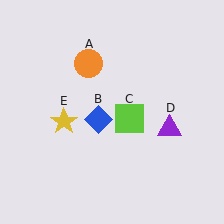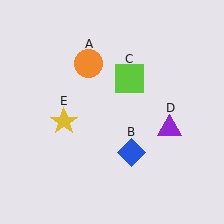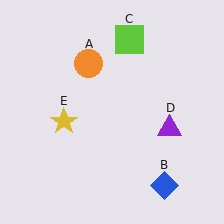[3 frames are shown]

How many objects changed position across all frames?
2 objects changed position: blue diamond (object B), lime square (object C).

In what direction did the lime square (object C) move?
The lime square (object C) moved up.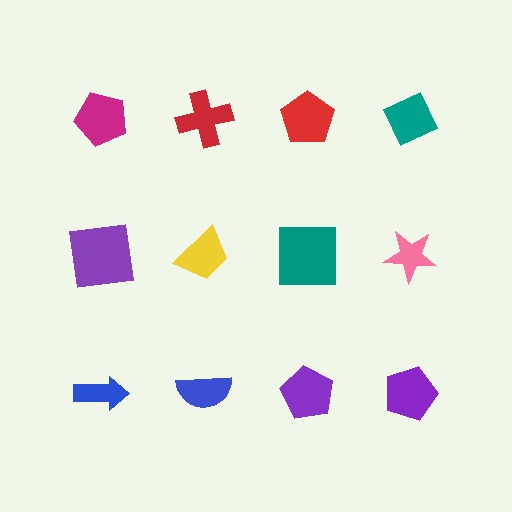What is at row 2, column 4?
A pink star.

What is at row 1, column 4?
A teal diamond.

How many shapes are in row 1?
4 shapes.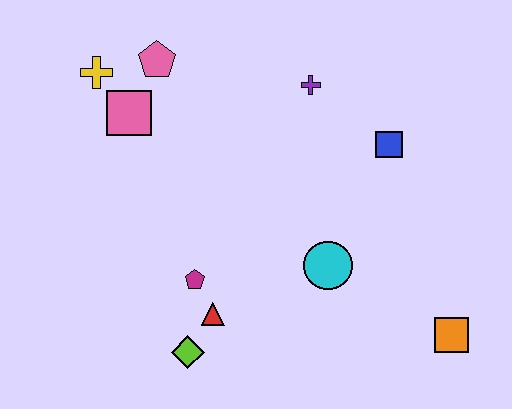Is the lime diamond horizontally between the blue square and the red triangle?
No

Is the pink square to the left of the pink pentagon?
Yes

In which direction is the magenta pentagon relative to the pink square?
The magenta pentagon is below the pink square.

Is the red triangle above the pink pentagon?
No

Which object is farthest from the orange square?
The yellow cross is farthest from the orange square.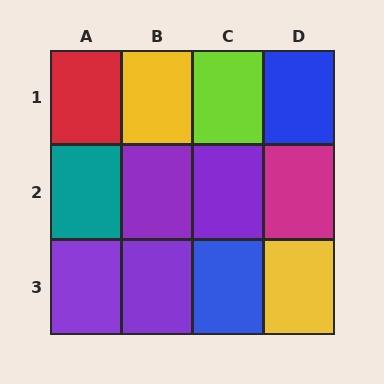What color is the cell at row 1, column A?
Red.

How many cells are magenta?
1 cell is magenta.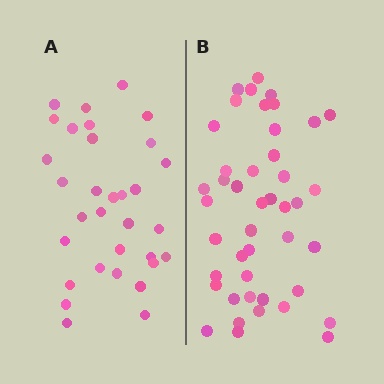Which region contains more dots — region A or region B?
Region B (the right region) has more dots.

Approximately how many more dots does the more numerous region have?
Region B has roughly 12 or so more dots than region A.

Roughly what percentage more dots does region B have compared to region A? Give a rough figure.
About 40% more.